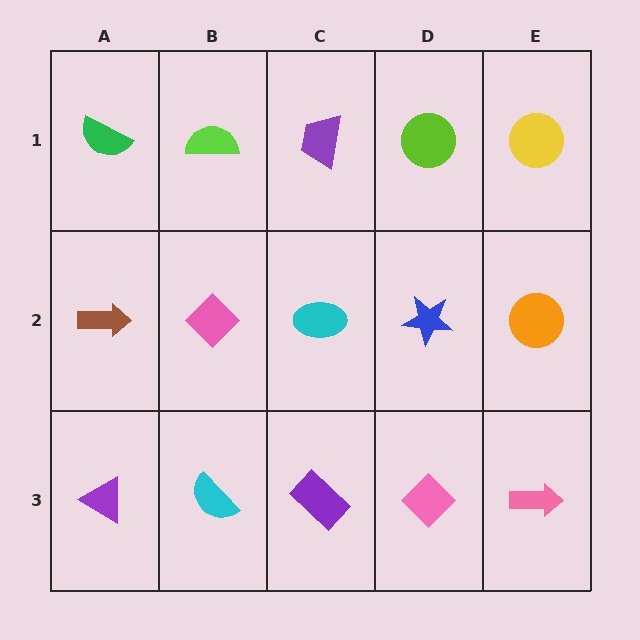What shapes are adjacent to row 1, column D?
A blue star (row 2, column D), a purple trapezoid (row 1, column C), a yellow circle (row 1, column E).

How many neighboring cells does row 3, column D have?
3.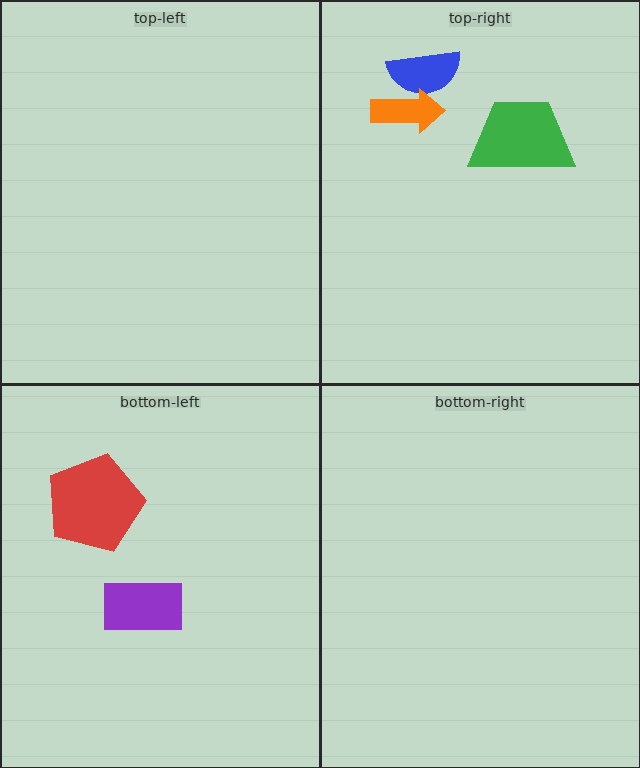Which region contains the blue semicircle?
The top-right region.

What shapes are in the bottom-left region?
The purple rectangle, the red pentagon.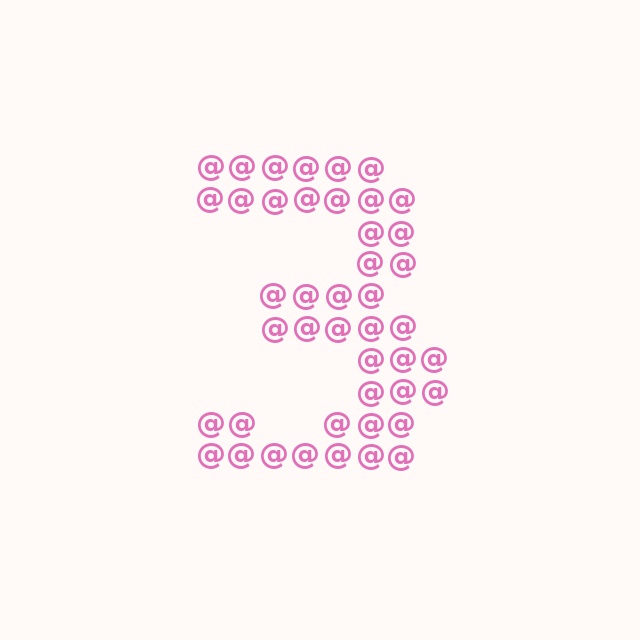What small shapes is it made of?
It is made of small at signs.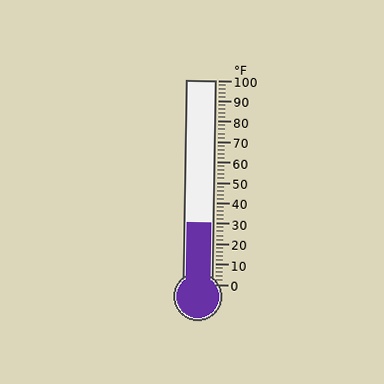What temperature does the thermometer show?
The thermometer shows approximately 30°F.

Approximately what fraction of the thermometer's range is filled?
The thermometer is filled to approximately 30% of its range.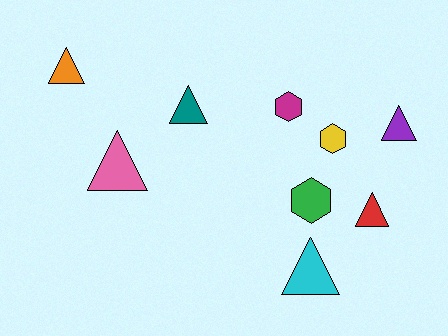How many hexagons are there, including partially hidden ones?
There are 3 hexagons.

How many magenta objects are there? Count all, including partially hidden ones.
There is 1 magenta object.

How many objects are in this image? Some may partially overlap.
There are 9 objects.